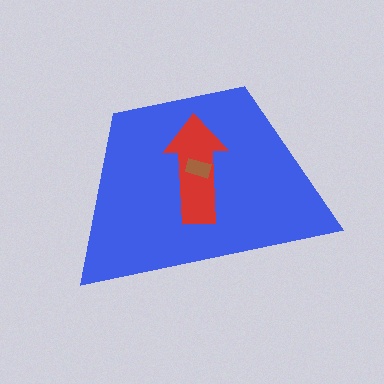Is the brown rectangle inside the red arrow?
Yes.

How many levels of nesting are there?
3.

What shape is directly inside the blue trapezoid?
The red arrow.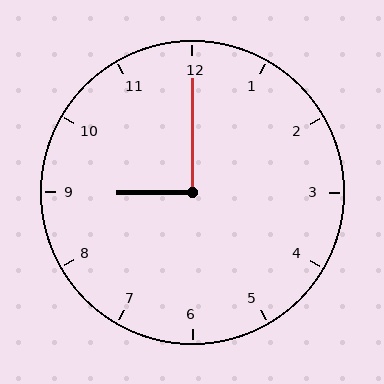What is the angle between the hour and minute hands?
Approximately 90 degrees.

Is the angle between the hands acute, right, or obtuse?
It is right.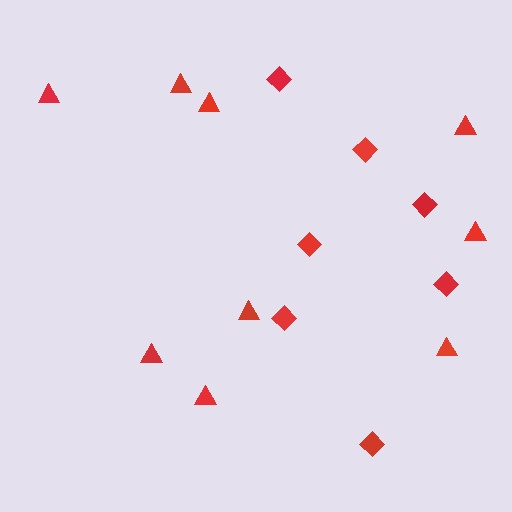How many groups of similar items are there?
There are 2 groups: one group of triangles (9) and one group of diamonds (7).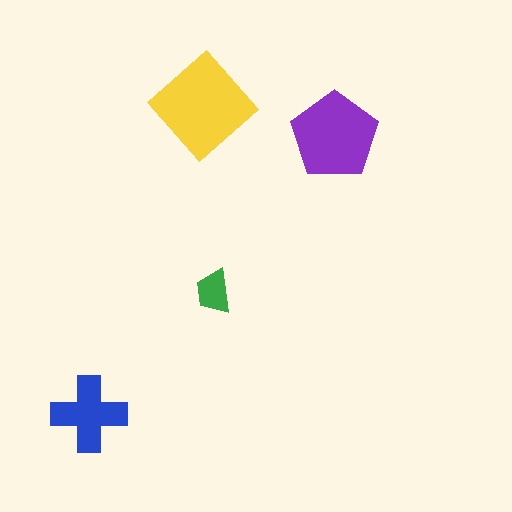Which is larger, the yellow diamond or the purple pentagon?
The yellow diamond.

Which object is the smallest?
The green trapezoid.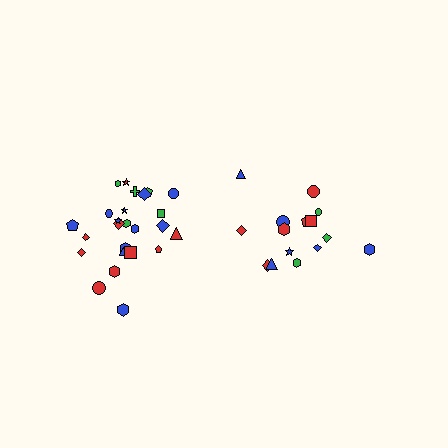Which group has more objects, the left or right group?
The left group.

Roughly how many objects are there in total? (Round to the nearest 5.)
Roughly 40 objects in total.